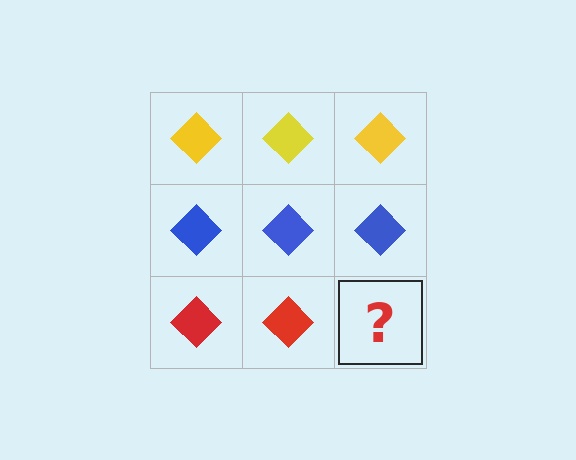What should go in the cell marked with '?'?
The missing cell should contain a red diamond.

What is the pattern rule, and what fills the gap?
The rule is that each row has a consistent color. The gap should be filled with a red diamond.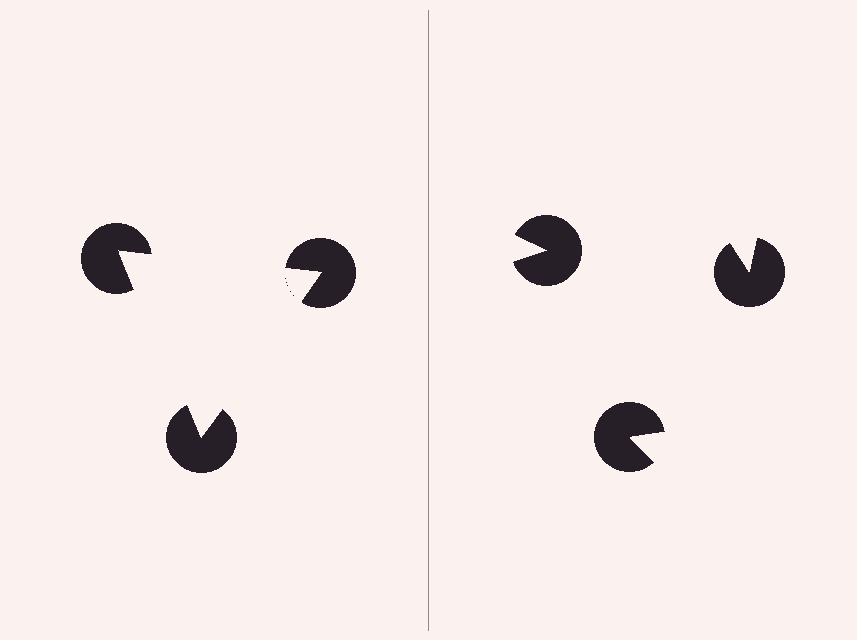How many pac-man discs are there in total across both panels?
6 — 3 on each side.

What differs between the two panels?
The pac-man discs are positioned identically on both sides; only the wedge orientations differ. On the left they align to a triangle; on the right they are misaligned.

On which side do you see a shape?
An illusory triangle appears on the left side. On the right side the wedge cuts are rotated, so no coherent shape forms.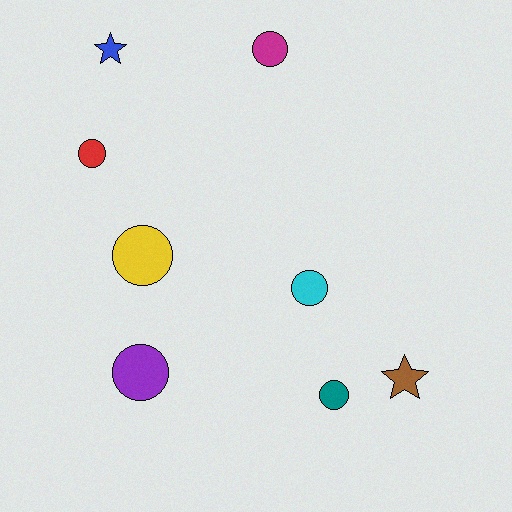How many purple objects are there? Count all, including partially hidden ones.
There is 1 purple object.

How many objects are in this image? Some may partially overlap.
There are 8 objects.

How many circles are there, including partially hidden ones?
There are 6 circles.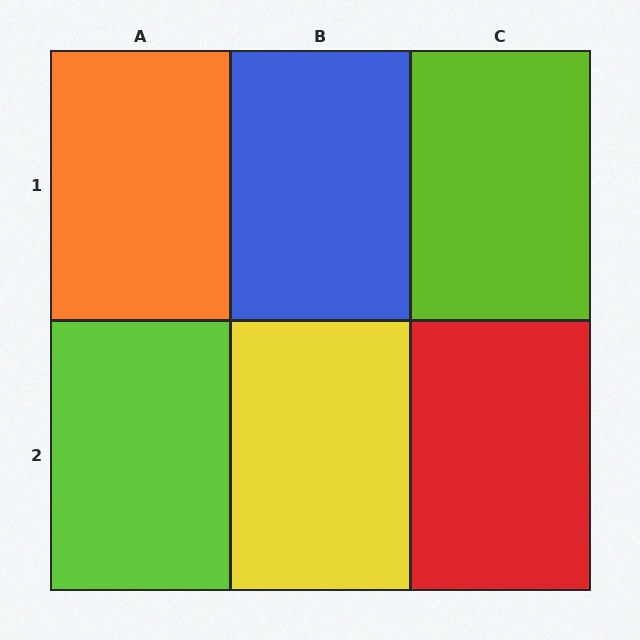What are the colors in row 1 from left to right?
Orange, blue, lime.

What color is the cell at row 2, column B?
Yellow.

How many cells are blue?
1 cell is blue.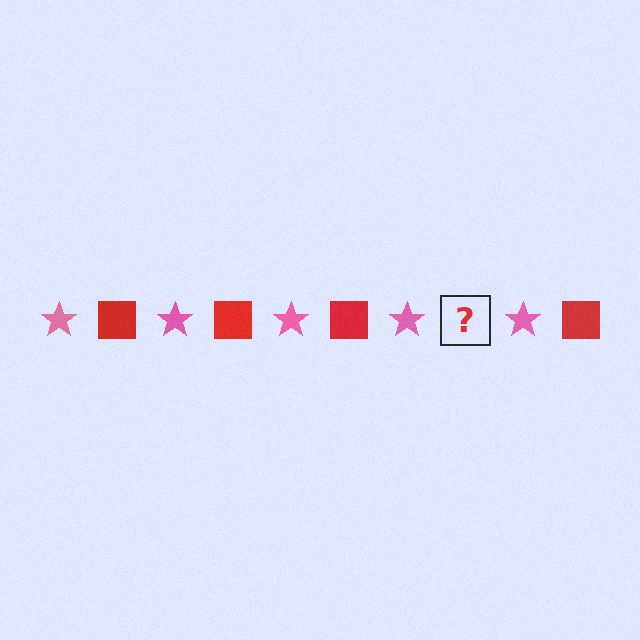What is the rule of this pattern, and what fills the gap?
The rule is that the pattern alternates between pink star and red square. The gap should be filled with a red square.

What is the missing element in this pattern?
The missing element is a red square.